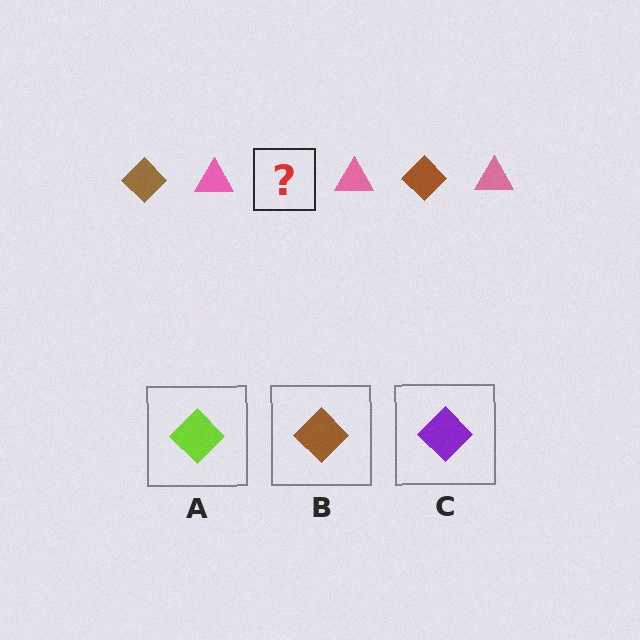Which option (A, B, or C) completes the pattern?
B.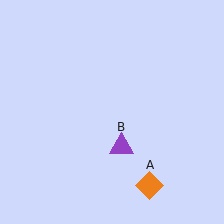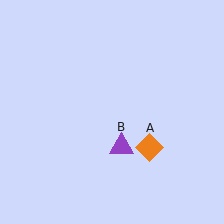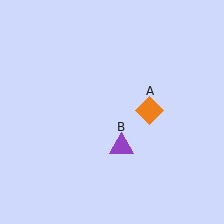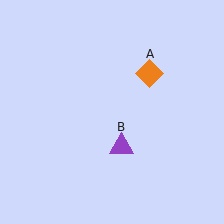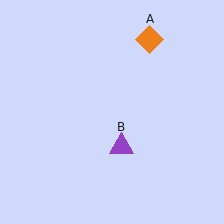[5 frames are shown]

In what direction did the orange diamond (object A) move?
The orange diamond (object A) moved up.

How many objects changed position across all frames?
1 object changed position: orange diamond (object A).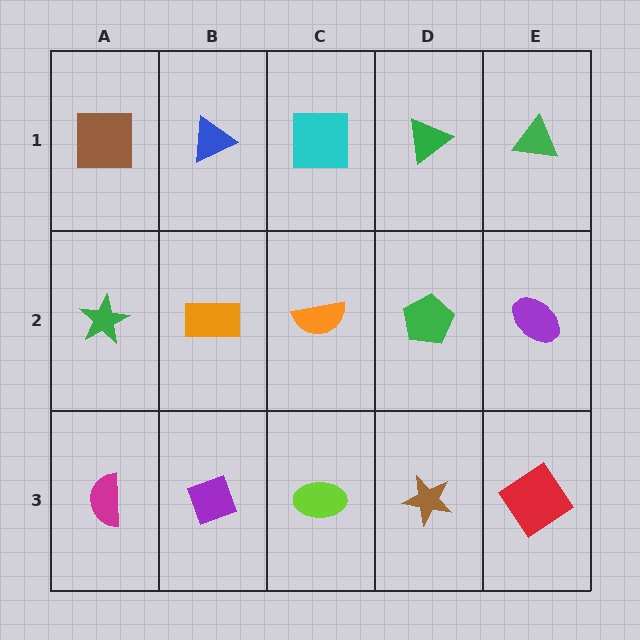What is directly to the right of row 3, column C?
A brown star.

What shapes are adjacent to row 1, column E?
A purple ellipse (row 2, column E), a green triangle (row 1, column D).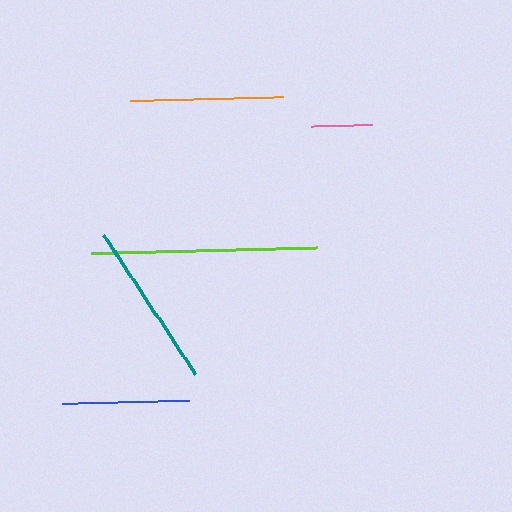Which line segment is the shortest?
The pink line is the shortest at approximately 61 pixels.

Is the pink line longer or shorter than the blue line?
The blue line is longer than the pink line.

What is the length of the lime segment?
The lime segment is approximately 226 pixels long.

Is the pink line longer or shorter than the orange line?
The orange line is longer than the pink line.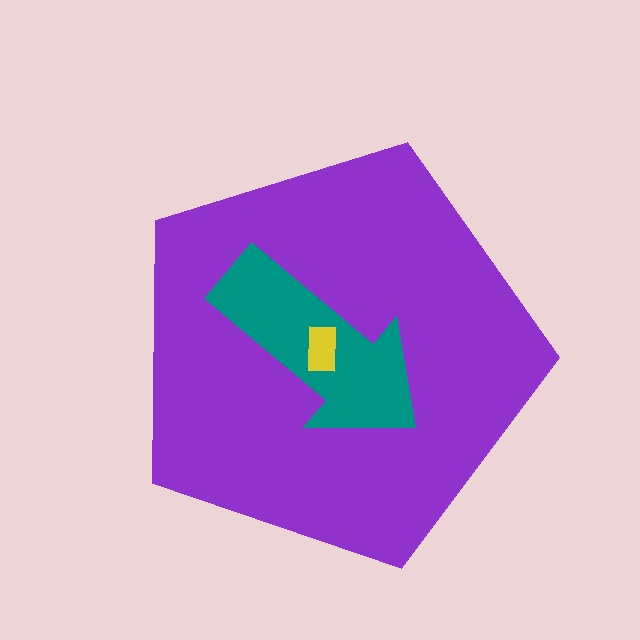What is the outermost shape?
The purple pentagon.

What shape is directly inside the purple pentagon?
The teal arrow.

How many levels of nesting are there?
3.